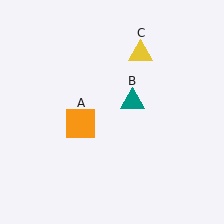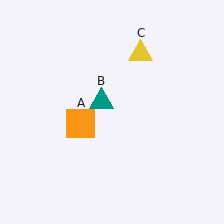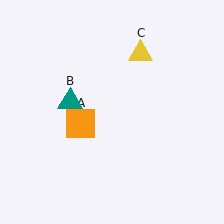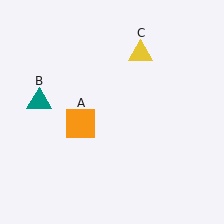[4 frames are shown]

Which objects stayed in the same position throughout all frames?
Orange square (object A) and yellow triangle (object C) remained stationary.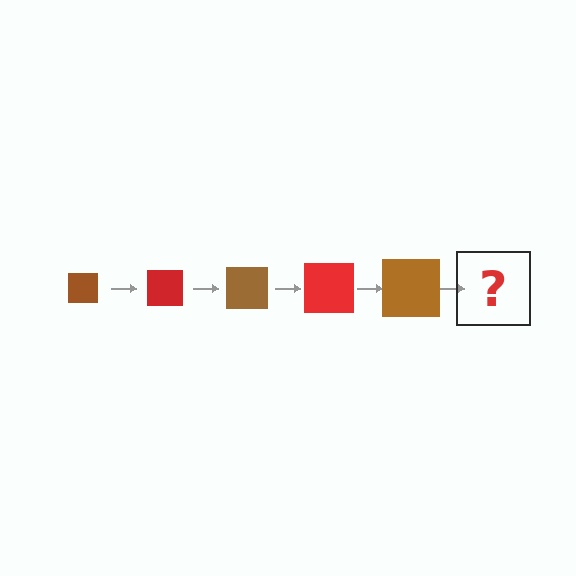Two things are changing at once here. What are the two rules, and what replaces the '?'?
The two rules are that the square grows larger each step and the color cycles through brown and red. The '?' should be a red square, larger than the previous one.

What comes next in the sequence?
The next element should be a red square, larger than the previous one.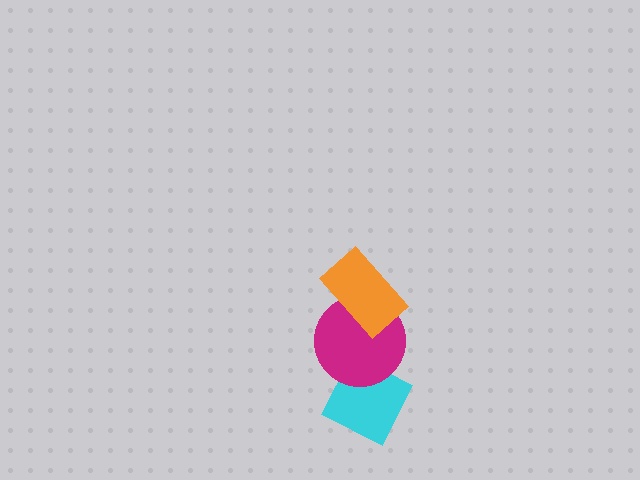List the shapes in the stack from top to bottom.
From top to bottom: the orange rectangle, the magenta circle, the cyan diamond.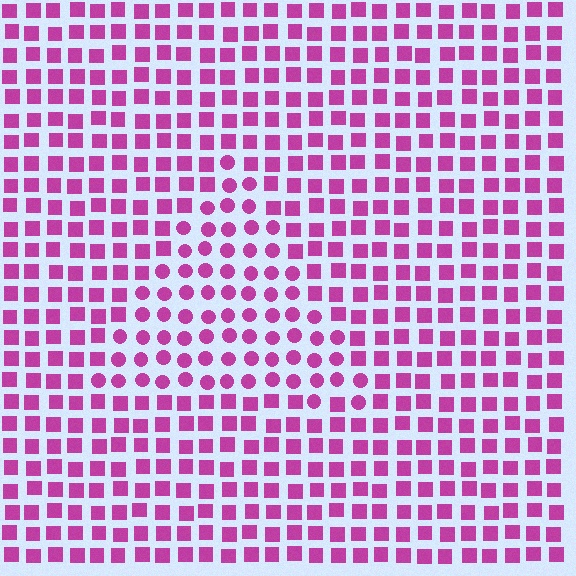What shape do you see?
I see a triangle.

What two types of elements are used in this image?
The image uses circles inside the triangle region and squares outside it.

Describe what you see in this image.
The image is filled with small magenta elements arranged in a uniform grid. A triangle-shaped region contains circles, while the surrounding area contains squares. The boundary is defined purely by the change in element shape.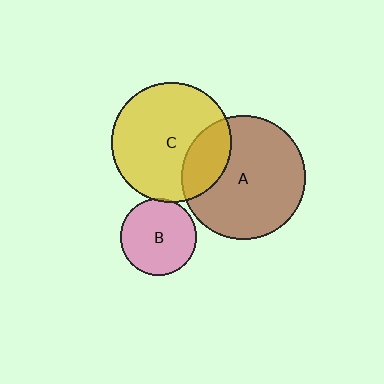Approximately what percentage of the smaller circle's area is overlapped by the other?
Approximately 5%.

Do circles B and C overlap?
Yes.